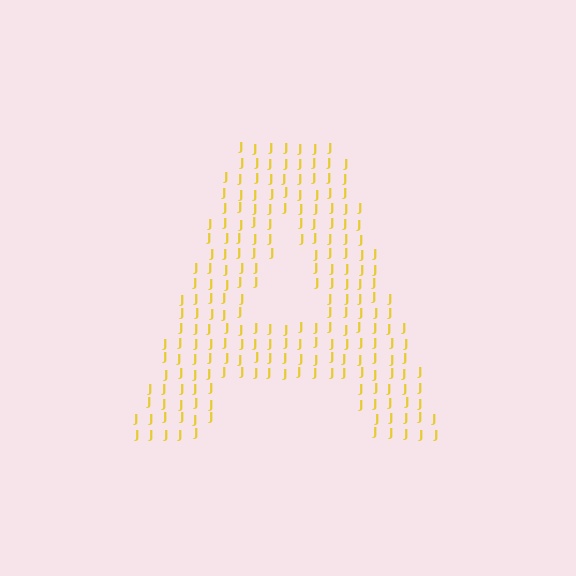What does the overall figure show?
The overall figure shows the letter A.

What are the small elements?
The small elements are letter J's.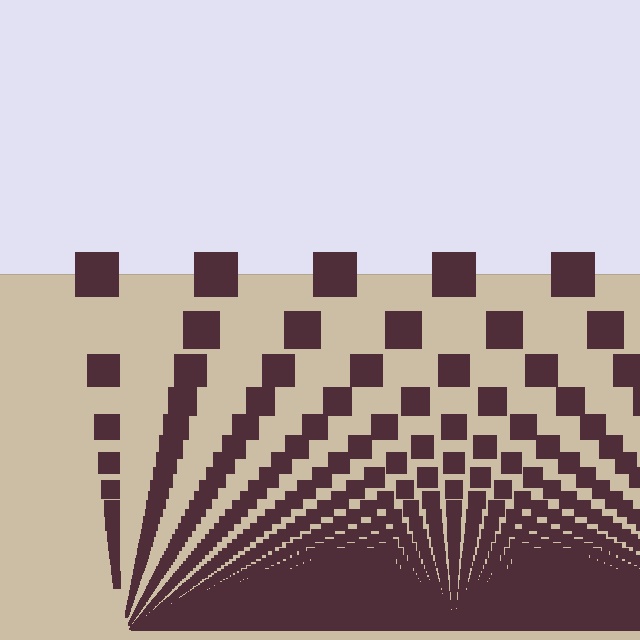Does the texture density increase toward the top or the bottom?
Density increases toward the bottom.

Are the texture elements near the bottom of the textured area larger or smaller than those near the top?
Smaller. The gradient is inverted — elements near the bottom are smaller and denser.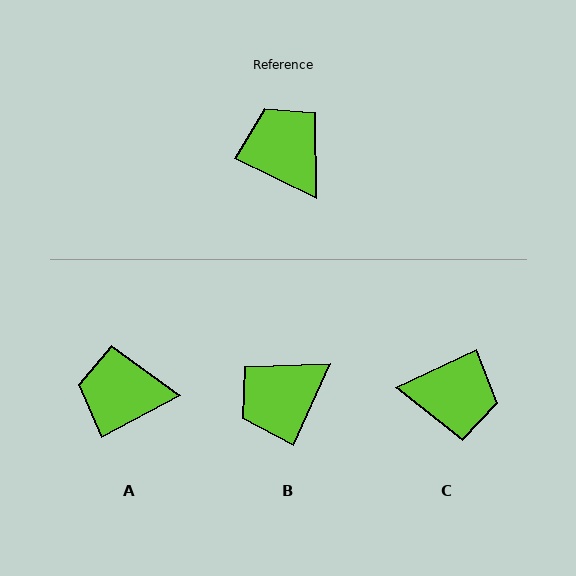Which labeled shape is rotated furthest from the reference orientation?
C, about 129 degrees away.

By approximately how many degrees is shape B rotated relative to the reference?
Approximately 92 degrees counter-clockwise.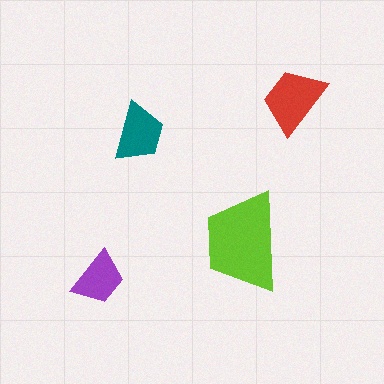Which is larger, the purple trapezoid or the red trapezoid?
The red one.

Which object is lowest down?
The purple trapezoid is bottommost.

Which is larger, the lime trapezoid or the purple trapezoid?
The lime one.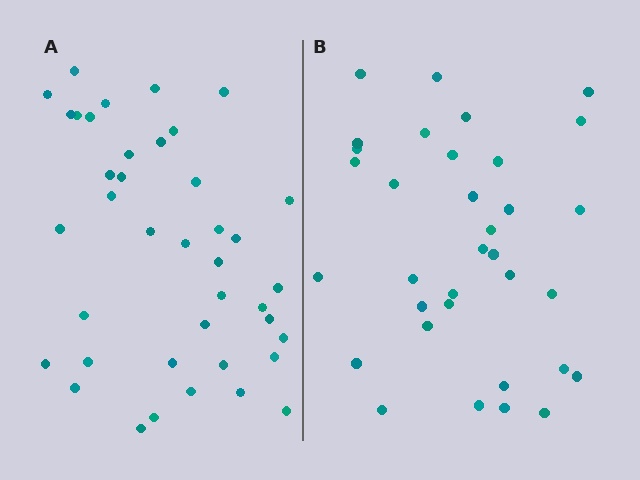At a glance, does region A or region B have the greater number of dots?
Region A (the left region) has more dots.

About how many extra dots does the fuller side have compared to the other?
Region A has about 6 more dots than region B.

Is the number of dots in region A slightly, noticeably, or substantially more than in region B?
Region A has only slightly more — the two regions are fairly close. The ratio is roughly 1.2 to 1.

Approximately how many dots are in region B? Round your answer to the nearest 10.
About 30 dots. (The exact count is 34, which rounds to 30.)